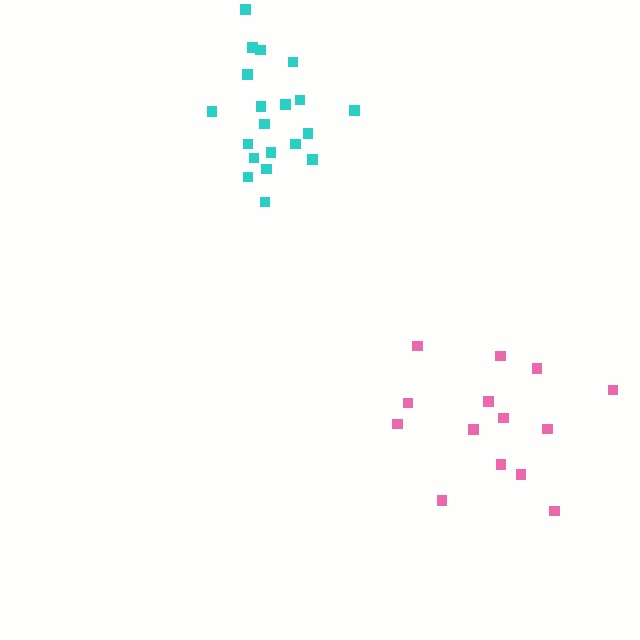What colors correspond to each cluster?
The clusters are colored: pink, cyan.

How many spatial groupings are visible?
There are 2 spatial groupings.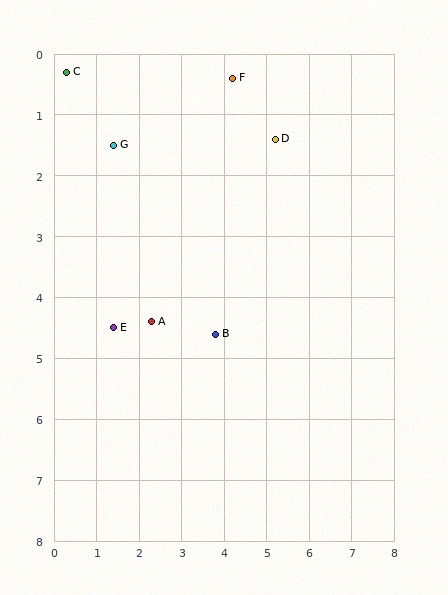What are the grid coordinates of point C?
Point C is at approximately (0.3, 0.3).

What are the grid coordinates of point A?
Point A is at approximately (2.3, 4.4).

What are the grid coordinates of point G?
Point G is at approximately (1.4, 1.5).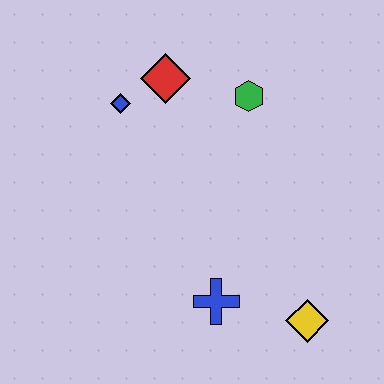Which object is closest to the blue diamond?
The red diamond is closest to the blue diamond.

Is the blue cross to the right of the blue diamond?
Yes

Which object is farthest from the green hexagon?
The yellow diamond is farthest from the green hexagon.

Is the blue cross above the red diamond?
No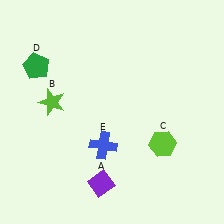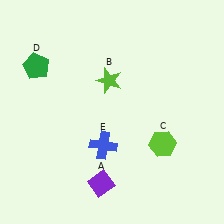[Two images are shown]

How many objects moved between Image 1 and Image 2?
1 object moved between the two images.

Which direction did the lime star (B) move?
The lime star (B) moved right.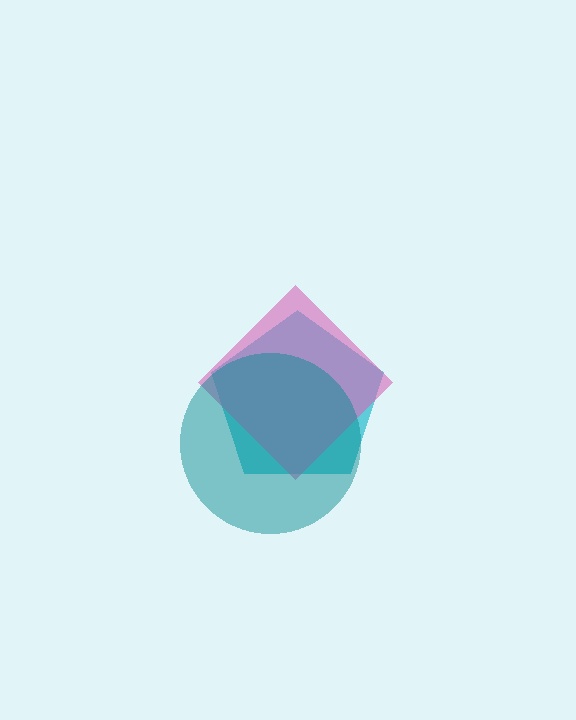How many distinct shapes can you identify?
There are 3 distinct shapes: a cyan pentagon, a pink diamond, a teal circle.